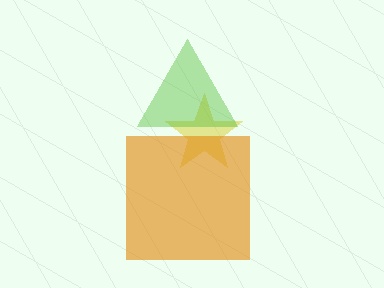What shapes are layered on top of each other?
The layered shapes are: a yellow star, a lime triangle, an orange square.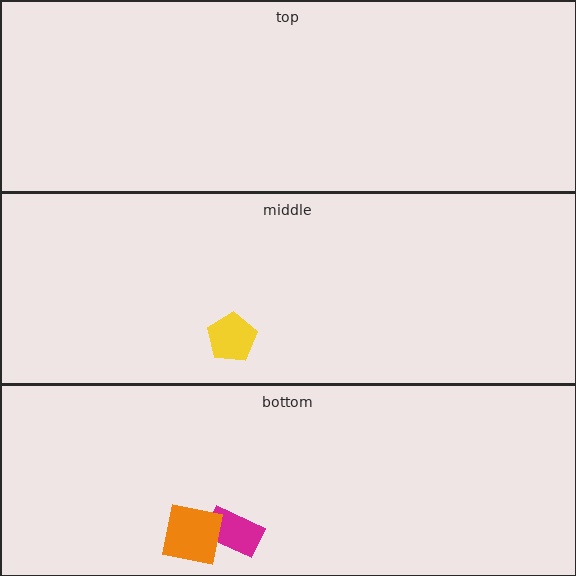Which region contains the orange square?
The bottom region.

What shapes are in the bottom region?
The magenta rectangle, the orange square.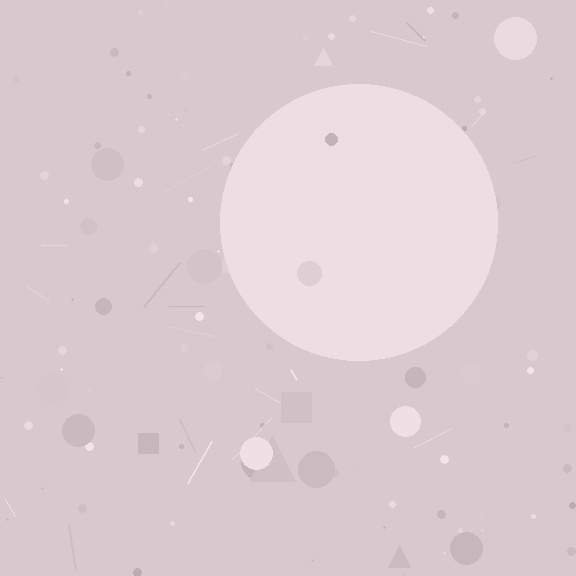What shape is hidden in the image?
A circle is hidden in the image.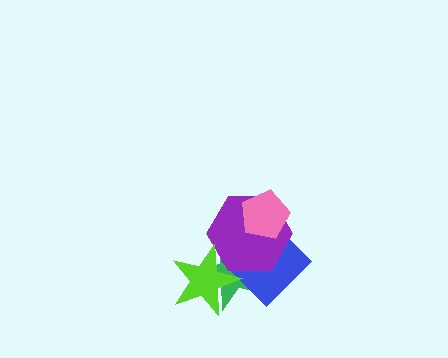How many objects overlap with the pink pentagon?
2 objects overlap with the pink pentagon.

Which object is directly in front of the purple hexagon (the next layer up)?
The lime star is directly in front of the purple hexagon.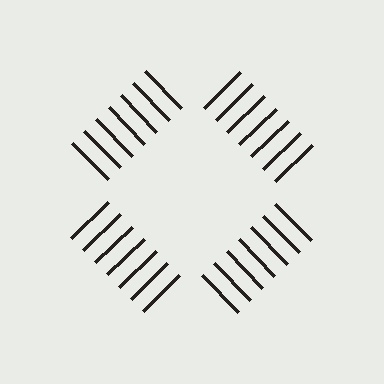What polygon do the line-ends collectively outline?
An illusory square — the line segments terminate on its edges but no continuous stroke is drawn.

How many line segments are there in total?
28 — 7 along each of the 4 edges.